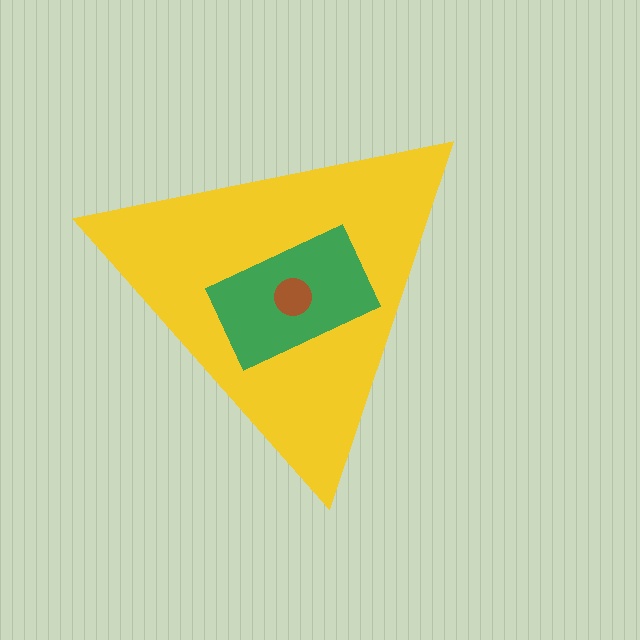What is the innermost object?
The brown circle.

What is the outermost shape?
The yellow triangle.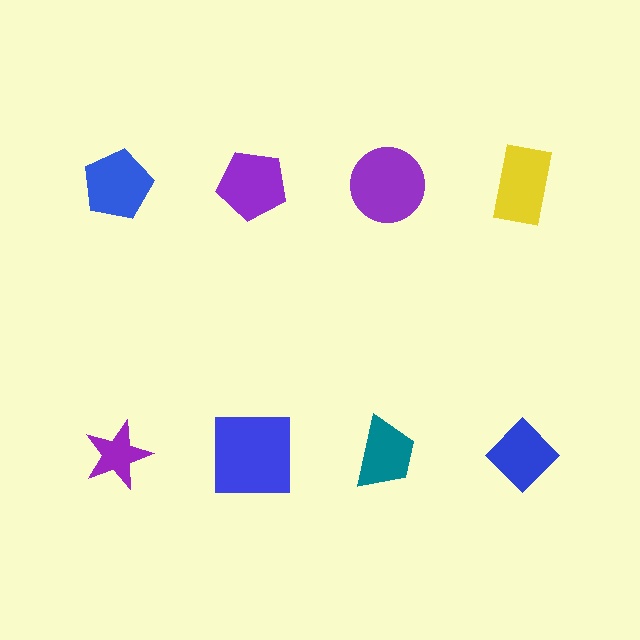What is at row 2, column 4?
A blue diamond.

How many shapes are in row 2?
4 shapes.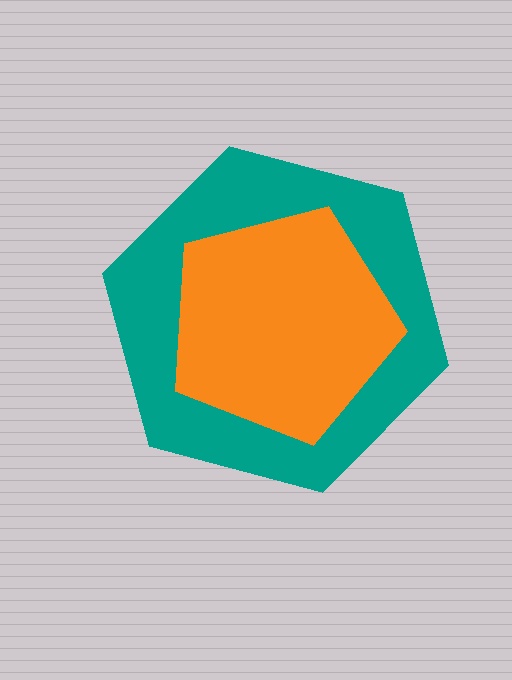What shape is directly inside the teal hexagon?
The orange pentagon.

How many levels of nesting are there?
2.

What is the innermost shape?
The orange pentagon.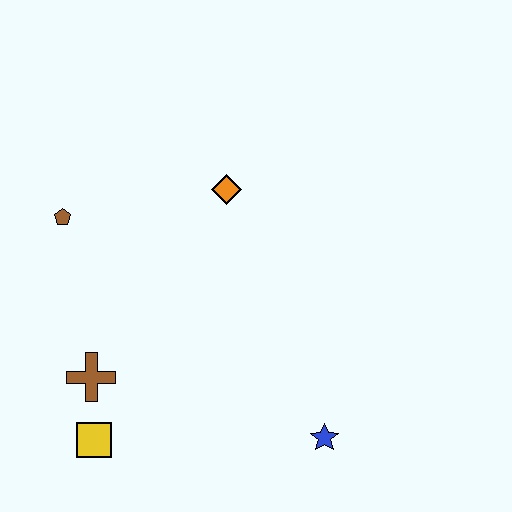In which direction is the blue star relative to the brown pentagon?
The blue star is to the right of the brown pentagon.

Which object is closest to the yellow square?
The brown cross is closest to the yellow square.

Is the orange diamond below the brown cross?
No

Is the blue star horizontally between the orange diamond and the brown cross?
No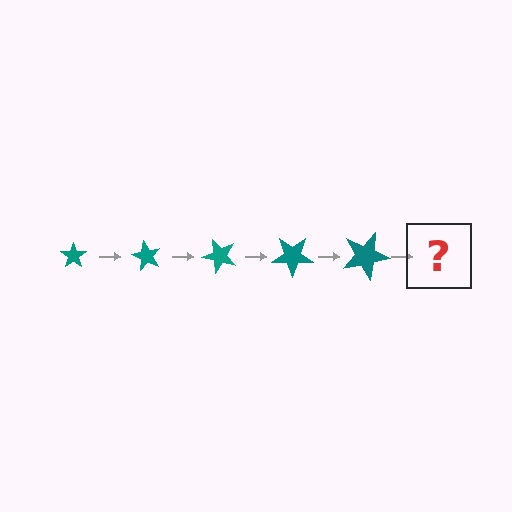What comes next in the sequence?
The next element should be a star, larger than the previous one and rotated 300 degrees from the start.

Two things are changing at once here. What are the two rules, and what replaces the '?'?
The two rules are that the star grows larger each step and it rotates 60 degrees each step. The '?' should be a star, larger than the previous one and rotated 300 degrees from the start.